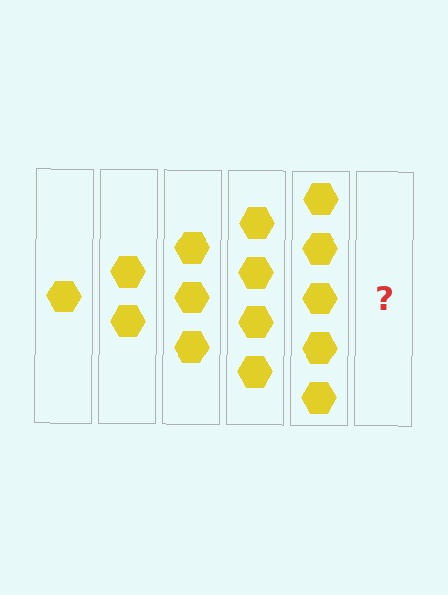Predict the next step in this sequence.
The next step is 6 hexagons.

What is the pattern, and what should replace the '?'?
The pattern is that each step adds one more hexagon. The '?' should be 6 hexagons.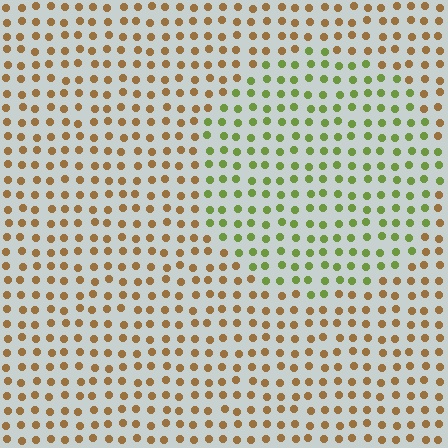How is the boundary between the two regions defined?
The boundary is defined purely by a slight shift in hue (about 56 degrees). Spacing, size, and orientation are identical on both sides.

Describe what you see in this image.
The image is filled with small brown elements in a uniform arrangement. A circle-shaped region is visible where the elements are tinted to a slightly different hue, forming a subtle color boundary.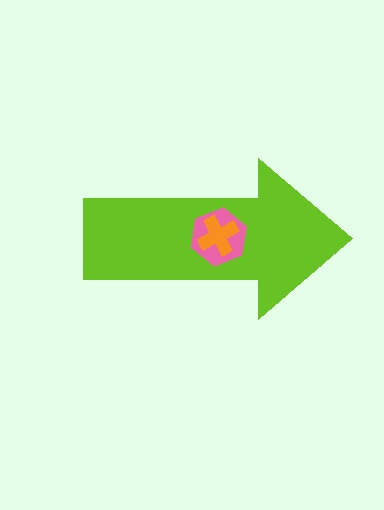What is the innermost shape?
The orange cross.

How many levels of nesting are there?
3.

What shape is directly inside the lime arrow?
The pink hexagon.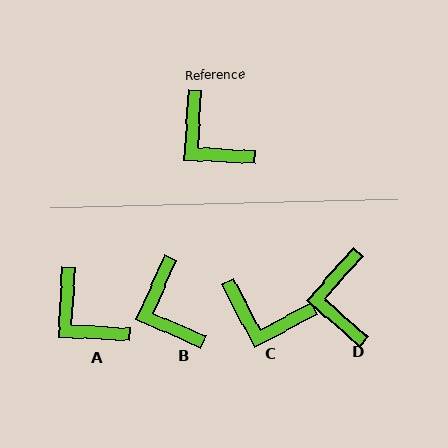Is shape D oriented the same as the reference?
No, it is off by about 39 degrees.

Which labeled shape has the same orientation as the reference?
A.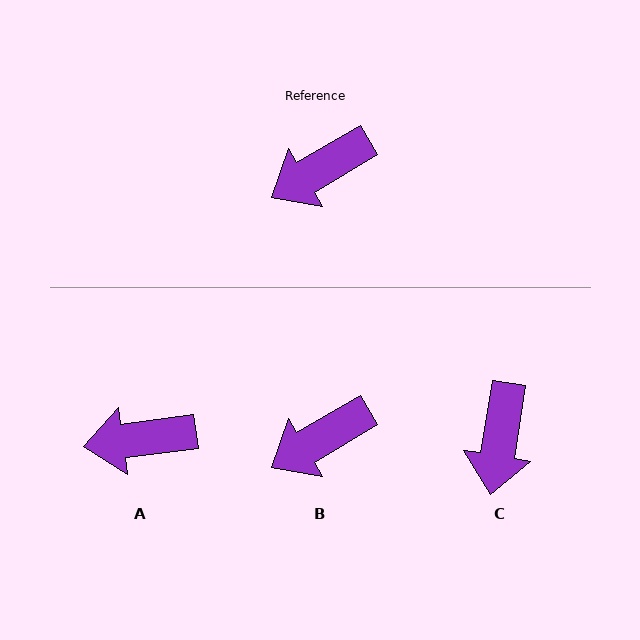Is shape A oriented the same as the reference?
No, it is off by about 23 degrees.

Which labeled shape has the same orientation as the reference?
B.